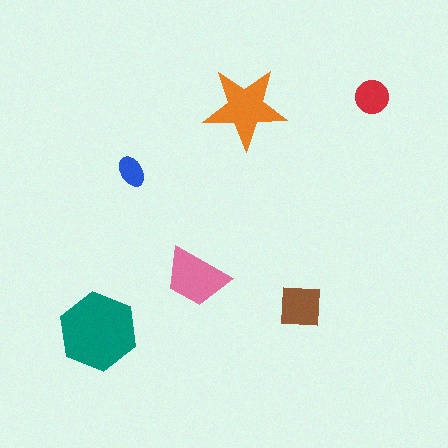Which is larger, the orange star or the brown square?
The orange star.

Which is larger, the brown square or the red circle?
The brown square.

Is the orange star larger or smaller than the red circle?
Larger.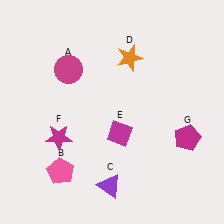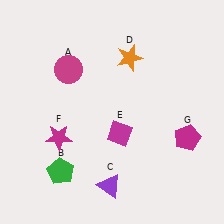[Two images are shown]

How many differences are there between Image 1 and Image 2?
There is 1 difference between the two images.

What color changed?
The pentagon (B) changed from pink in Image 1 to green in Image 2.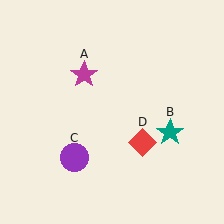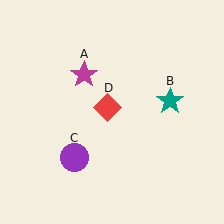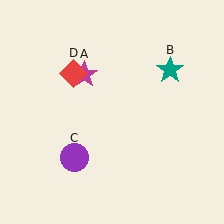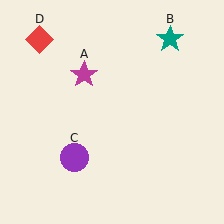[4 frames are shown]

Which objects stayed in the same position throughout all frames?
Magenta star (object A) and purple circle (object C) remained stationary.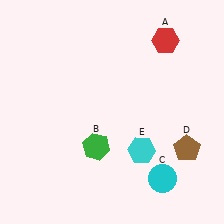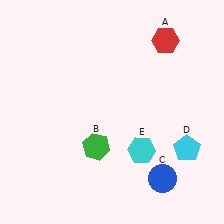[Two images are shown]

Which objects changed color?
C changed from cyan to blue. D changed from brown to cyan.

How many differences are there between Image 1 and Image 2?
There are 2 differences between the two images.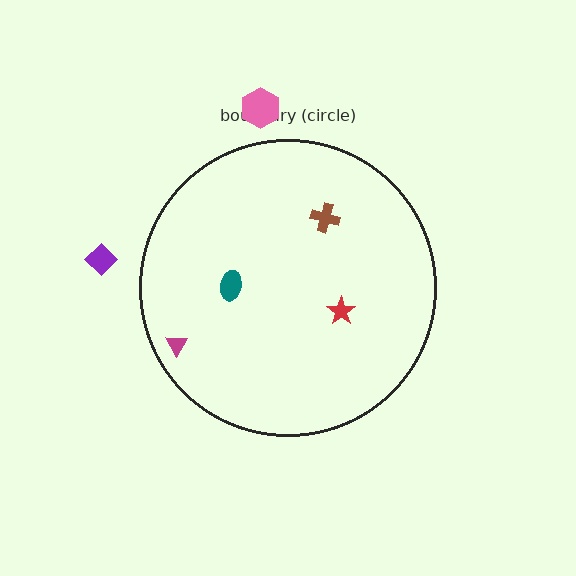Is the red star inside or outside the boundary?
Inside.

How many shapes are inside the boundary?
4 inside, 2 outside.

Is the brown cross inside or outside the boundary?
Inside.